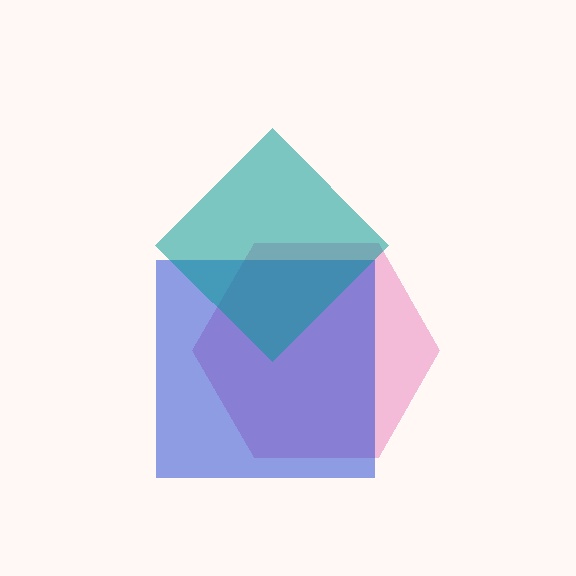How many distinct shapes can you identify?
There are 3 distinct shapes: a pink hexagon, a blue square, a teal diamond.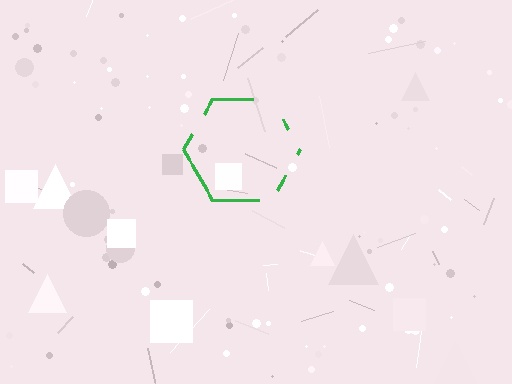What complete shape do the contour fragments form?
The contour fragments form a hexagon.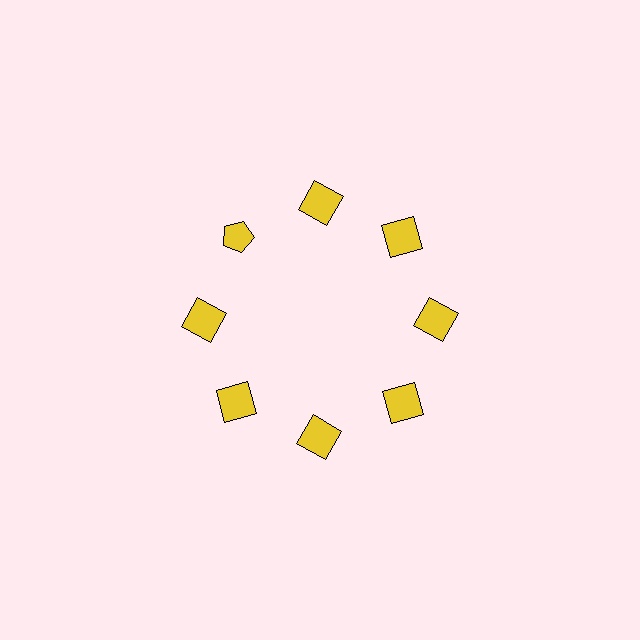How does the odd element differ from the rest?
It has a different shape: pentagon instead of square.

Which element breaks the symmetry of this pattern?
The yellow pentagon at roughly the 10 o'clock position breaks the symmetry. All other shapes are yellow squares.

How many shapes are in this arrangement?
There are 8 shapes arranged in a ring pattern.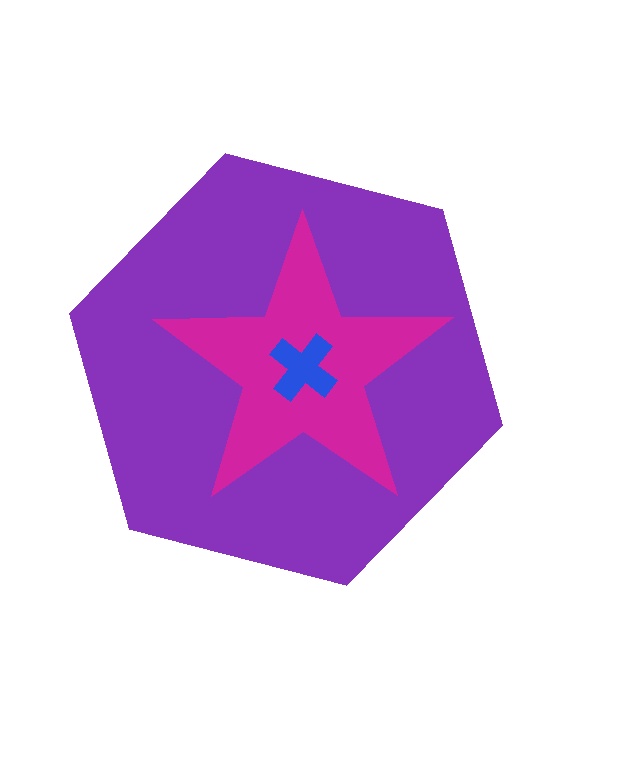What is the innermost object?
The blue cross.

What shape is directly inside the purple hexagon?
The magenta star.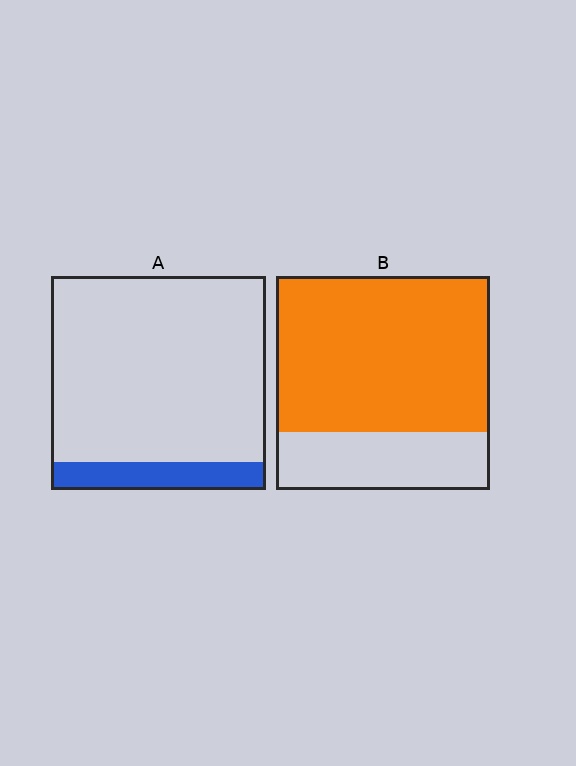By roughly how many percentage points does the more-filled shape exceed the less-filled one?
By roughly 60 percentage points (B over A).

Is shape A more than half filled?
No.